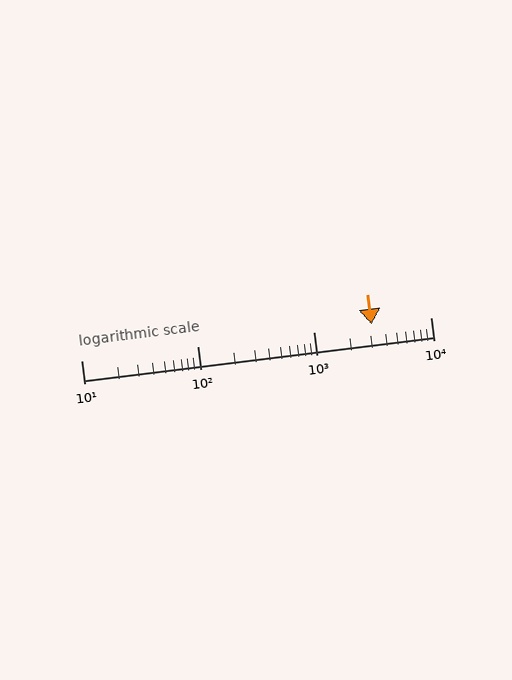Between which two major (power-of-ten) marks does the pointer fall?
The pointer is between 1000 and 10000.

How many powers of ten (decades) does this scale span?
The scale spans 3 decades, from 10 to 10000.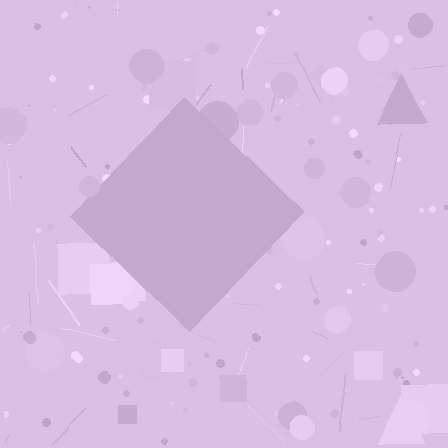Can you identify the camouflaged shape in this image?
The camouflaged shape is a diamond.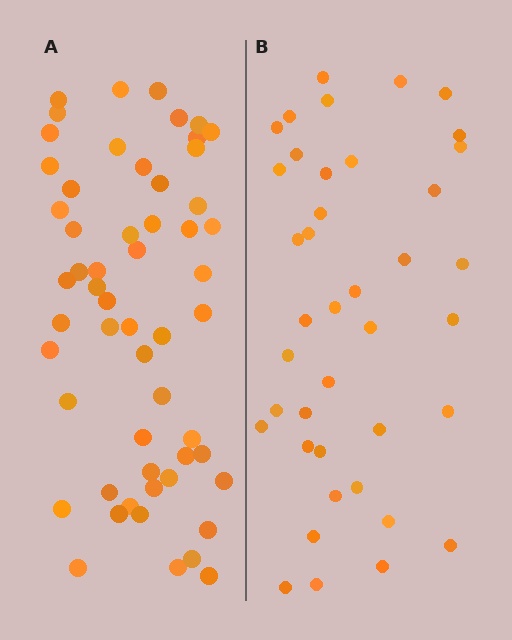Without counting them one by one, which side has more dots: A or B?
Region A (the left region) has more dots.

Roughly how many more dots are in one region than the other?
Region A has approximately 15 more dots than region B.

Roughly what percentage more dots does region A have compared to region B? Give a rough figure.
About 40% more.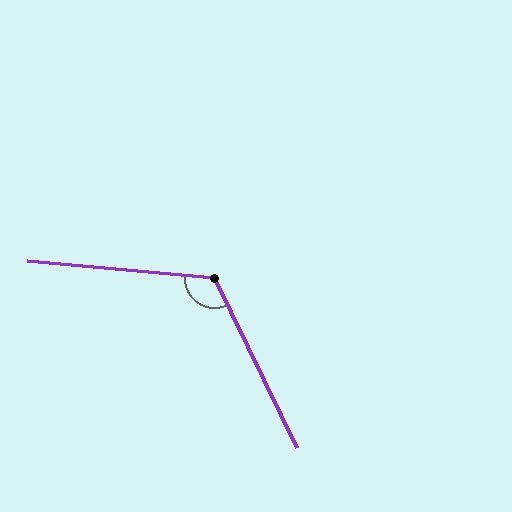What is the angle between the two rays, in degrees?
Approximately 122 degrees.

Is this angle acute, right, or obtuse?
It is obtuse.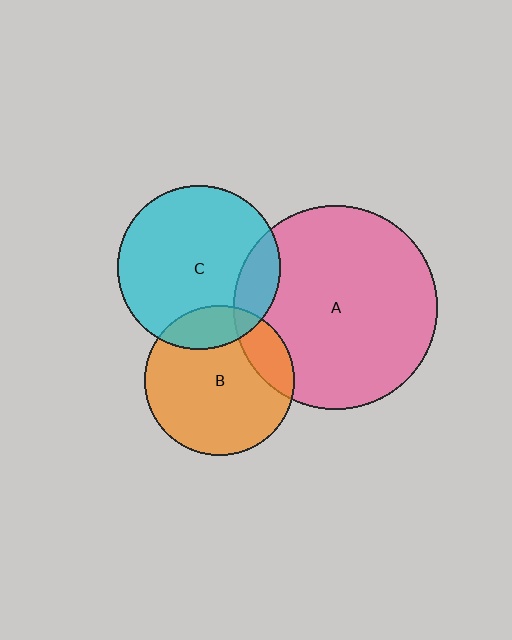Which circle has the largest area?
Circle A (pink).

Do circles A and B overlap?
Yes.